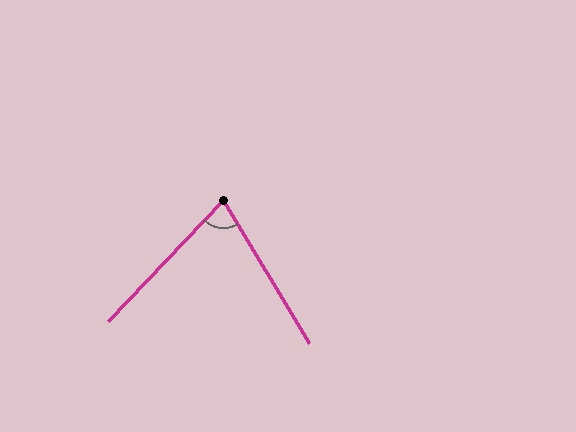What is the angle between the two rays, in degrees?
Approximately 75 degrees.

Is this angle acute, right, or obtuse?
It is acute.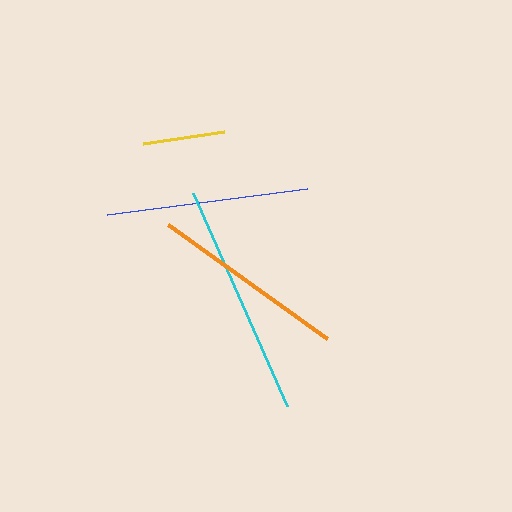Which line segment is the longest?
The cyan line is the longest at approximately 233 pixels.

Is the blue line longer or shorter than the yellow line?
The blue line is longer than the yellow line.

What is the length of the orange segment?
The orange segment is approximately 196 pixels long.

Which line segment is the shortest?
The yellow line is the shortest at approximately 82 pixels.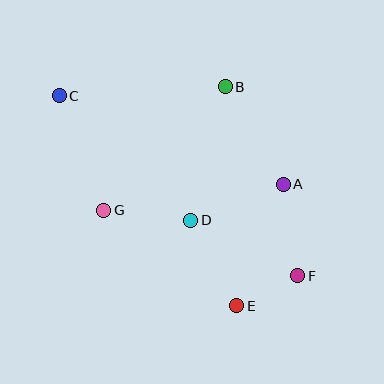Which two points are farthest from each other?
Points C and F are farthest from each other.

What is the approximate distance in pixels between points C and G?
The distance between C and G is approximately 123 pixels.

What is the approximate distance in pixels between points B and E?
The distance between B and E is approximately 219 pixels.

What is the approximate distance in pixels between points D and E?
The distance between D and E is approximately 97 pixels.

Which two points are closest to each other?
Points E and F are closest to each other.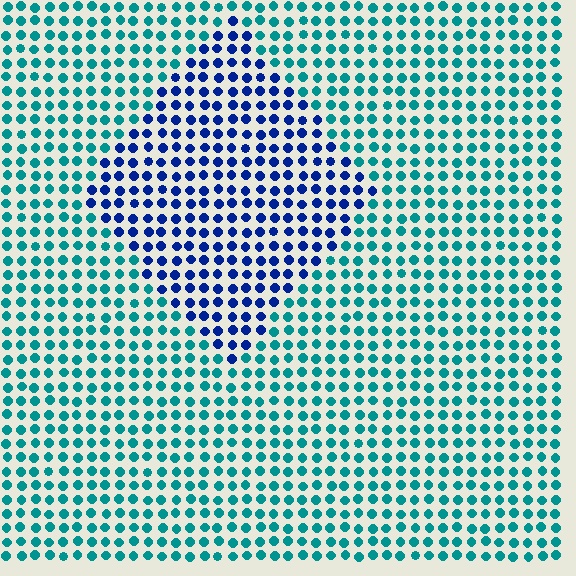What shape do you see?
I see a diamond.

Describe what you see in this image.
The image is filled with small teal elements in a uniform arrangement. A diamond-shaped region is visible where the elements are tinted to a slightly different hue, forming a subtle color boundary.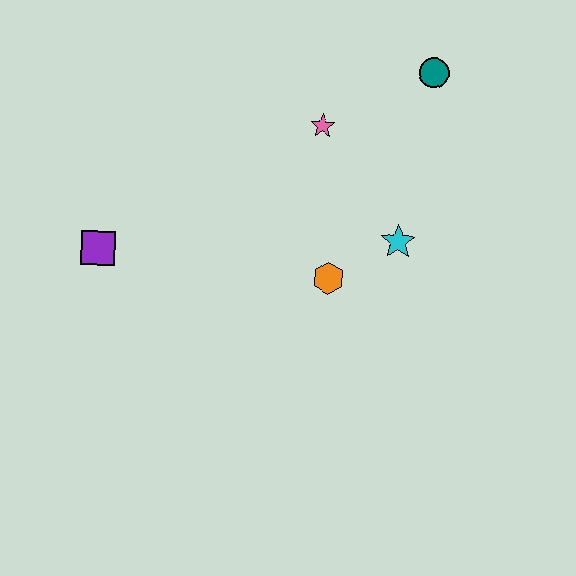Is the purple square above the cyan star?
No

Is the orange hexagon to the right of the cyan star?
No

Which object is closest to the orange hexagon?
The cyan star is closest to the orange hexagon.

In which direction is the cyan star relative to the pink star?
The cyan star is below the pink star.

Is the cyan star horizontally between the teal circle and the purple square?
Yes